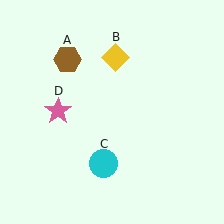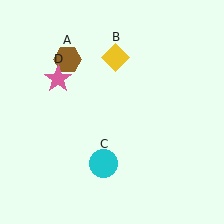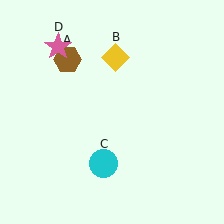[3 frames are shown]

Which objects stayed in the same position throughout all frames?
Brown hexagon (object A) and yellow diamond (object B) and cyan circle (object C) remained stationary.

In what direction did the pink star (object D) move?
The pink star (object D) moved up.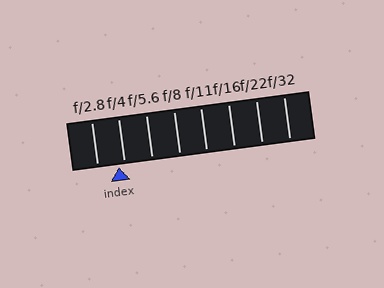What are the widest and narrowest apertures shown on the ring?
The widest aperture shown is f/2.8 and the narrowest is f/32.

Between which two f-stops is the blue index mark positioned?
The index mark is between f/2.8 and f/4.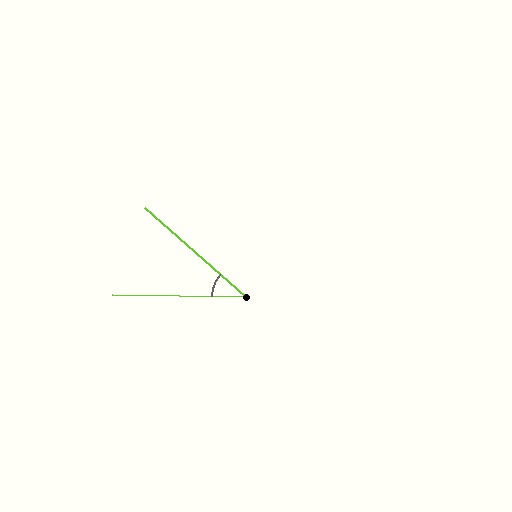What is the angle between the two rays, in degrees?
Approximately 41 degrees.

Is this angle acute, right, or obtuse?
It is acute.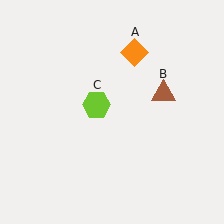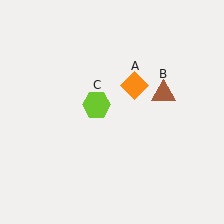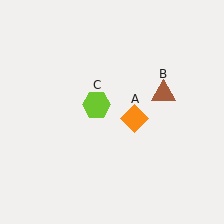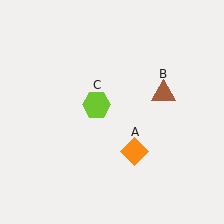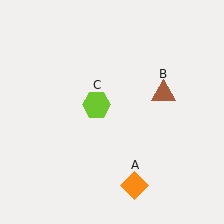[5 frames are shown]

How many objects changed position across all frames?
1 object changed position: orange diamond (object A).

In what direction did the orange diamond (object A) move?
The orange diamond (object A) moved down.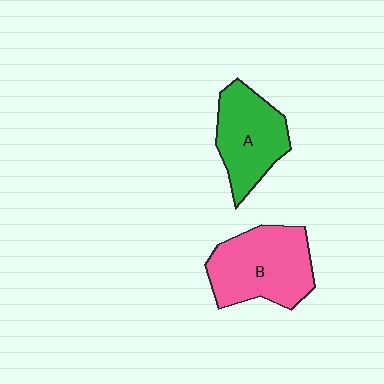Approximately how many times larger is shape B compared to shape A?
Approximately 1.2 times.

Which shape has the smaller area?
Shape A (green).